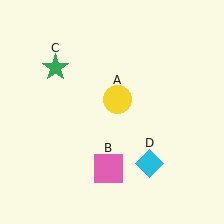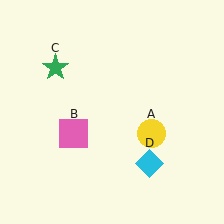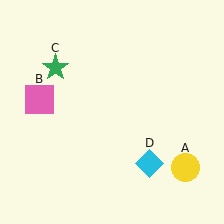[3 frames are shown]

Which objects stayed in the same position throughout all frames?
Green star (object C) and cyan diamond (object D) remained stationary.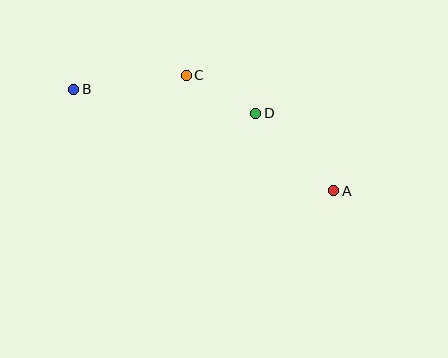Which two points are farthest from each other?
Points A and B are farthest from each other.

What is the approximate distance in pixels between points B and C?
The distance between B and C is approximately 113 pixels.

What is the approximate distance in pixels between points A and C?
The distance between A and C is approximately 188 pixels.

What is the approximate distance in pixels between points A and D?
The distance between A and D is approximately 110 pixels.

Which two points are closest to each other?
Points C and D are closest to each other.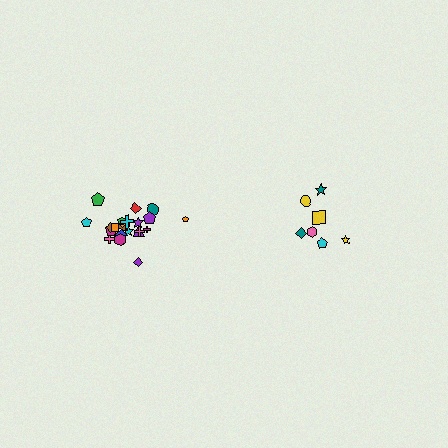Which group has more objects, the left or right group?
The left group.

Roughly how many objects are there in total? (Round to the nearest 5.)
Roughly 30 objects in total.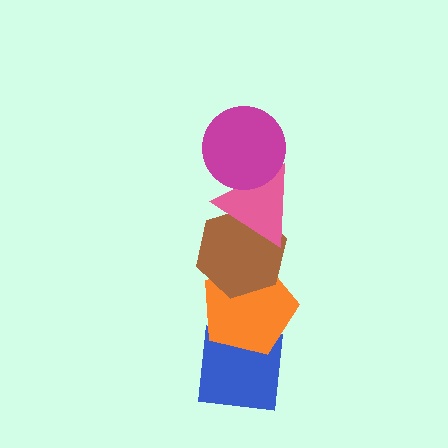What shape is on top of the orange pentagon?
The brown hexagon is on top of the orange pentagon.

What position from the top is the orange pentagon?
The orange pentagon is 4th from the top.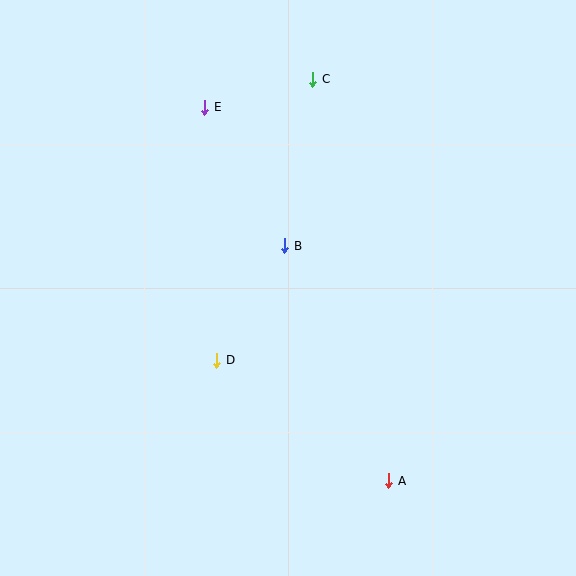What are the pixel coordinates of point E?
Point E is at (205, 107).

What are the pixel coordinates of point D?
Point D is at (217, 360).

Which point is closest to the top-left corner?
Point E is closest to the top-left corner.